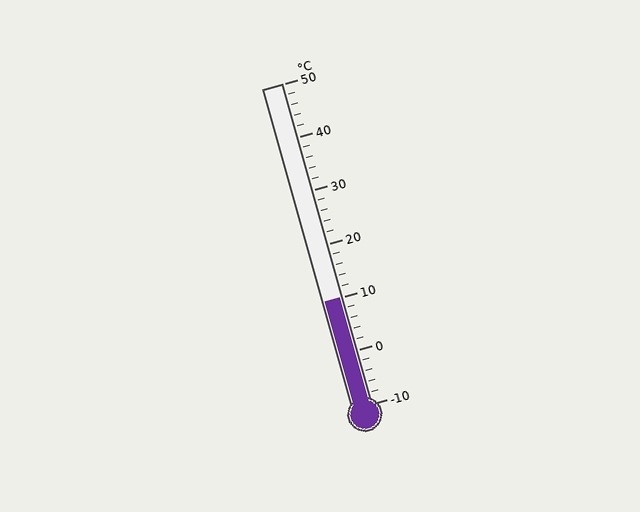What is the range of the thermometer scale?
The thermometer scale ranges from -10°C to 50°C.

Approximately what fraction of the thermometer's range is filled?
The thermometer is filled to approximately 35% of its range.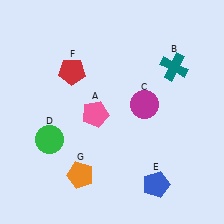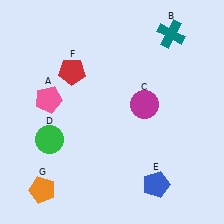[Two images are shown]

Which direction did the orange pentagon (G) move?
The orange pentagon (G) moved left.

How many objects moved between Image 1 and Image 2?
3 objects moved between the two images.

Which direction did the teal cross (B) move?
The teal cross (B) moved up.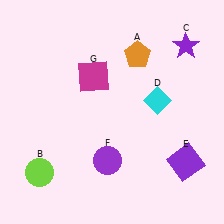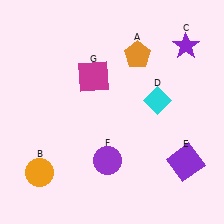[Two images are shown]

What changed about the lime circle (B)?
In Image 1, B is lime. In Image 2, it changed to orange.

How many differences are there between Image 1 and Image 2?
There is 1 difference between the two images.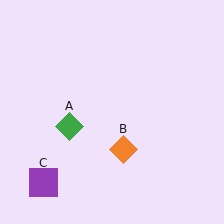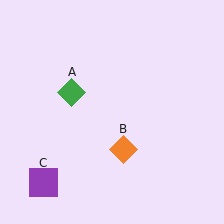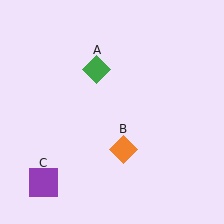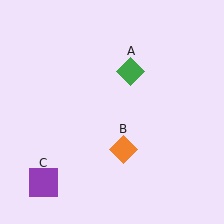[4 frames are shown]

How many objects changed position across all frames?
1 object changed position: green diamond (object A).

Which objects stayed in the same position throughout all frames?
Orange diamond (object B) and purple square (object C) remained stationary.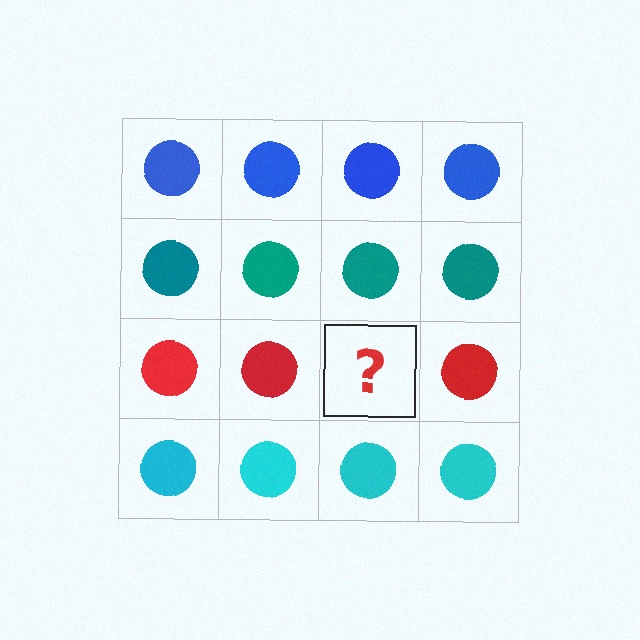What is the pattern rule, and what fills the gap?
The rule is that each row has a consistent color. The gap should be filled with a red circle.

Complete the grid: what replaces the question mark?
The question mark should be replaced with a red circle.